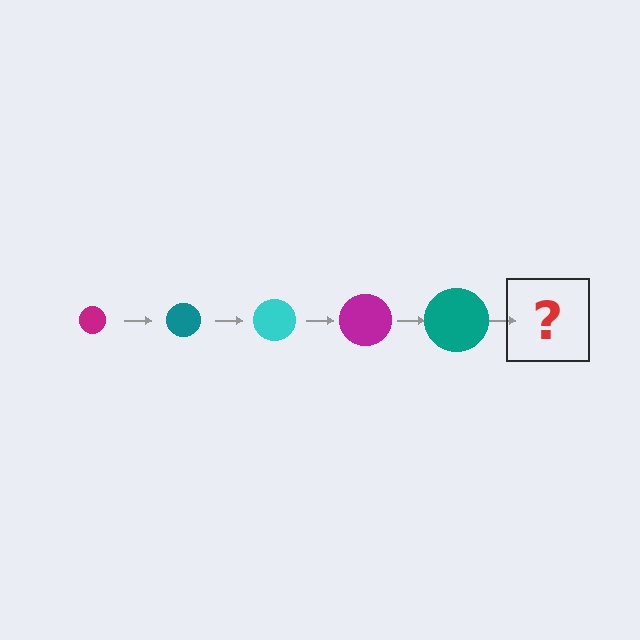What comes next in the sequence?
The next element should be a cyan circle, larger than the previous one.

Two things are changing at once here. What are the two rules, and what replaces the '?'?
The two rules are that the circle grows larger each step and the color cycles through magenta, teal, and cyan. The '?' should be a cyan circle, larger than the previous one.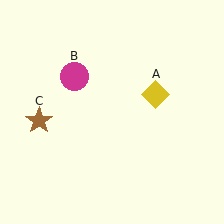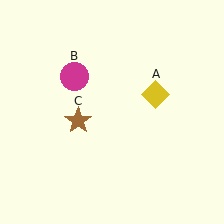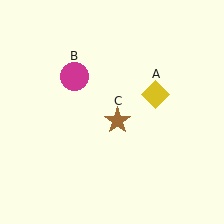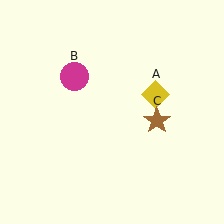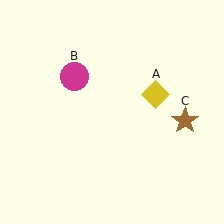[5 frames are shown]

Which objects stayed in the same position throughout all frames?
Yellow diamond (object A) and magenta circle (object B) remained stationary.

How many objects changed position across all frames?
1 object changed position: brown star (object C).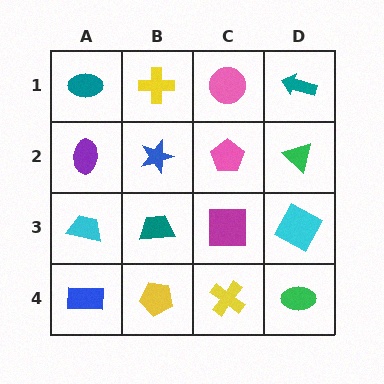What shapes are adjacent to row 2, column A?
A teal ellipse (row 1, column A), a cyan trapezoid (row 3, column A), a blue star (row 2, column B).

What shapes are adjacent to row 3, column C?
A pink pentagon (row 2, column C), a yellow cross (row 4, column C), a teal trapezoid (row 3, column B), a cyan square (row 3, column D).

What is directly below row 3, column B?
A yellow pentagon.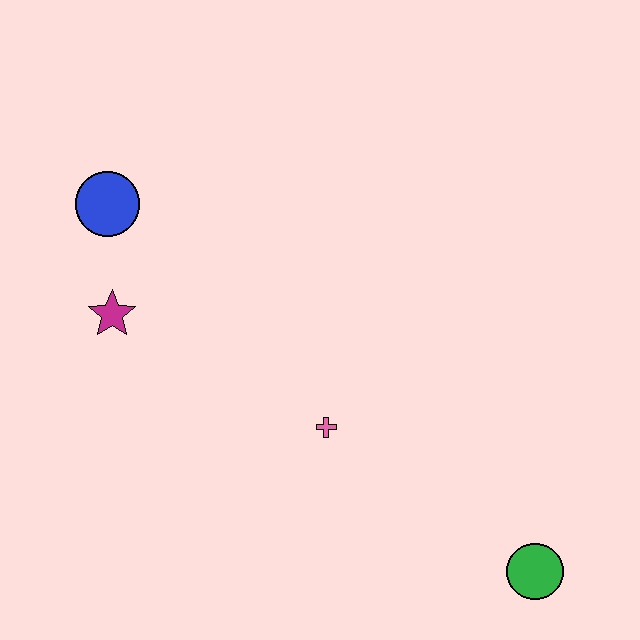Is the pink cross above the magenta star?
No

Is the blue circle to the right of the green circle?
No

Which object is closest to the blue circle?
The magenta star is closest to the blue circle.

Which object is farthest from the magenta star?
The green circle is farthest from the magenta star.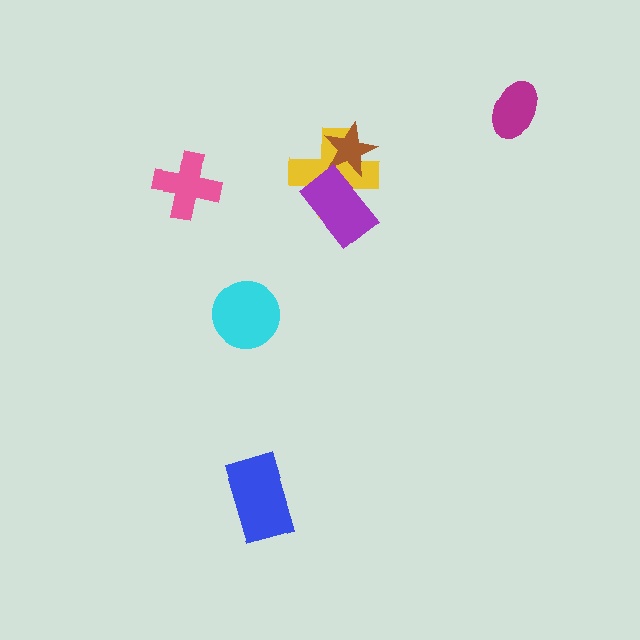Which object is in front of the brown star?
The purple rectangle is in front of the brown star.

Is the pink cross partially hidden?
No, no other shape covers it.